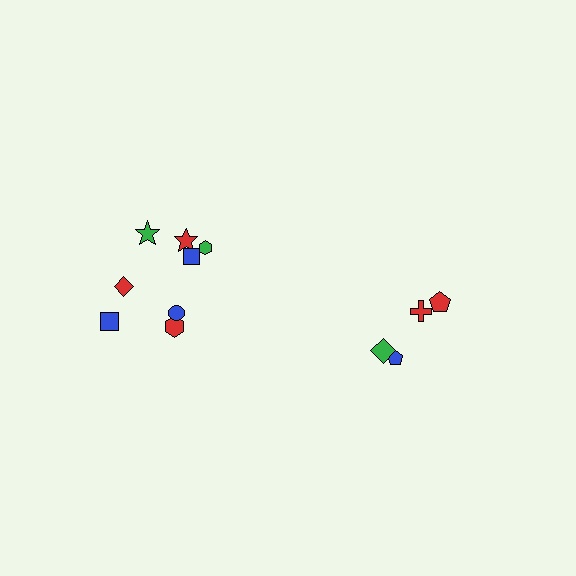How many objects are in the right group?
There are 4 objects.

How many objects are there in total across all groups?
There are 12 objects.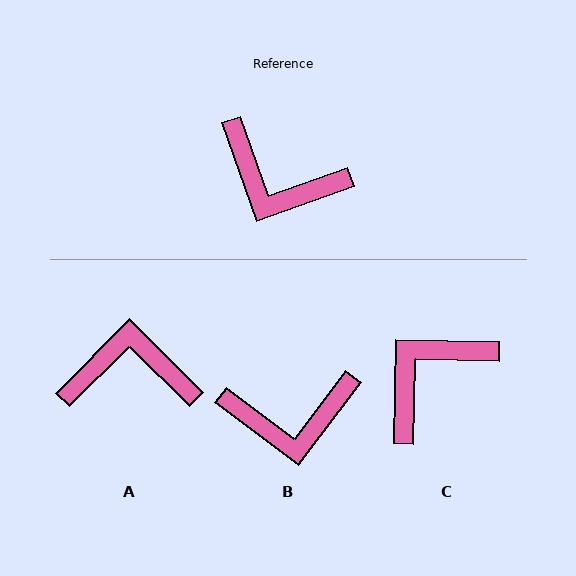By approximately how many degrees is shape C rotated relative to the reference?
Approximately 111 degrees clockwise.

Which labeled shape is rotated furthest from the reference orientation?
A, about 154 degrees away.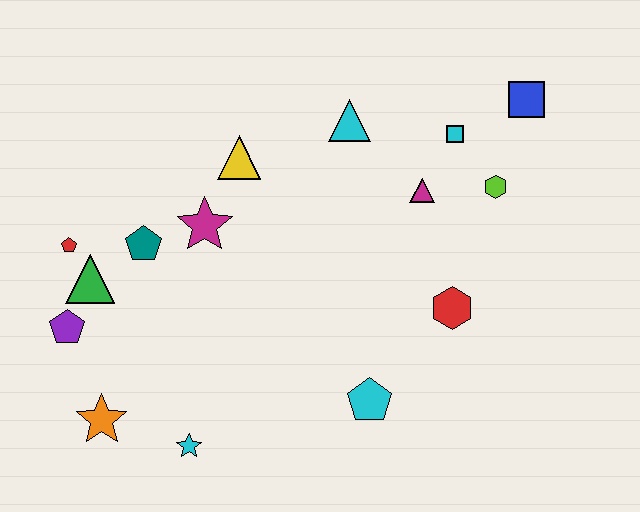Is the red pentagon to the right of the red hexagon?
No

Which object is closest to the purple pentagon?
The green triangle is closest to the purple pentagon.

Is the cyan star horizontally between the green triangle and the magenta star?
Yes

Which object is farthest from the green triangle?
The blue square is farthest from the green triangle.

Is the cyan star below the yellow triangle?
Yes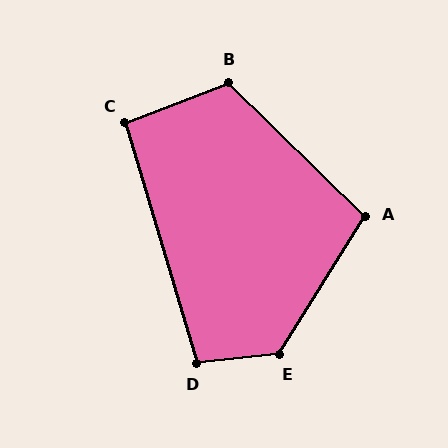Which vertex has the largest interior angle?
E, at approximately 128 degrees.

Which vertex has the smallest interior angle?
C, at approximately 95 degrees.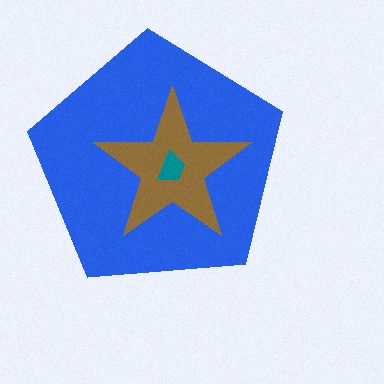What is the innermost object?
The teal trapezoid.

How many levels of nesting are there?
3.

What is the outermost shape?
The blue pentagon.